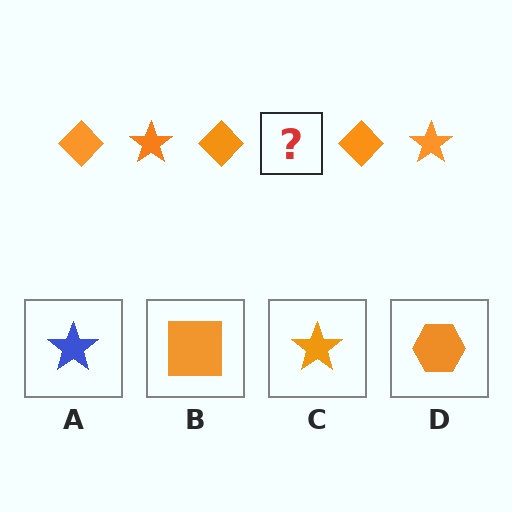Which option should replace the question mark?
Option C.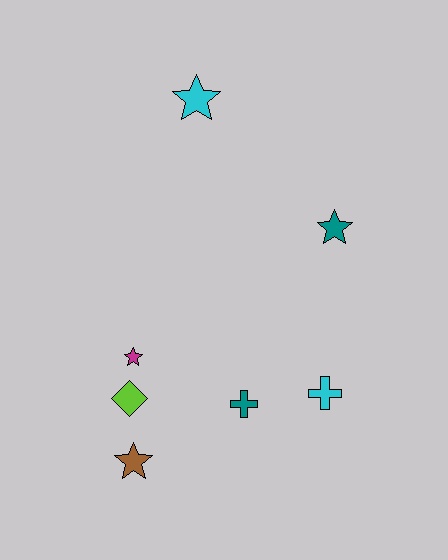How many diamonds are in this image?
There is 1 diamond.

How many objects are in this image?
There are 7 objects.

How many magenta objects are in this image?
There is 1 magenta object.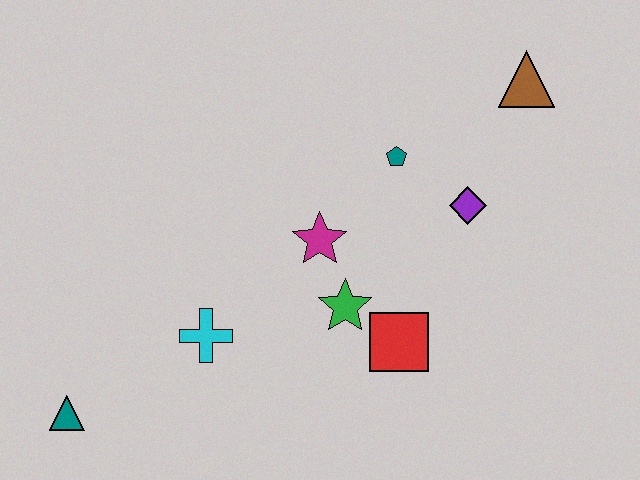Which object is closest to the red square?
The green star is closest to the red square.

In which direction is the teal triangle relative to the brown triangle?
The teal triangle is to the left of the brown triangle.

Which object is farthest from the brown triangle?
The teal triangle is farthest from the brown triangle.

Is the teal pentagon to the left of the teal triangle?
No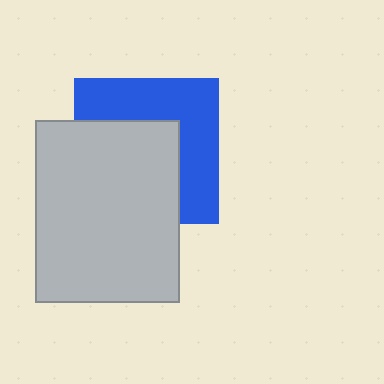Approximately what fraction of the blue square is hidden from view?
Roughly 52% of the blue square is hidden behind the light gray rectangle.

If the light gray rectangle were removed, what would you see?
You would see the complete blue square.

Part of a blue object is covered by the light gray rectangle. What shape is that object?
It is a square.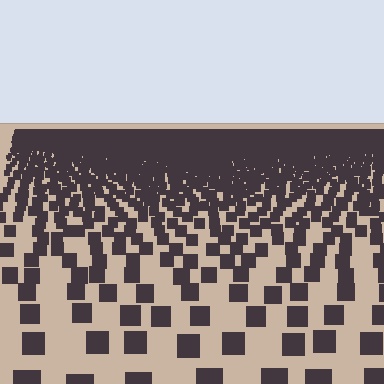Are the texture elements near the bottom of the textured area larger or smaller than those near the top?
Larger. Near the bottom, elements are closer to the viewer and appear at a bigger on-screen size.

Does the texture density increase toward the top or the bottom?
Density increases toward the top.